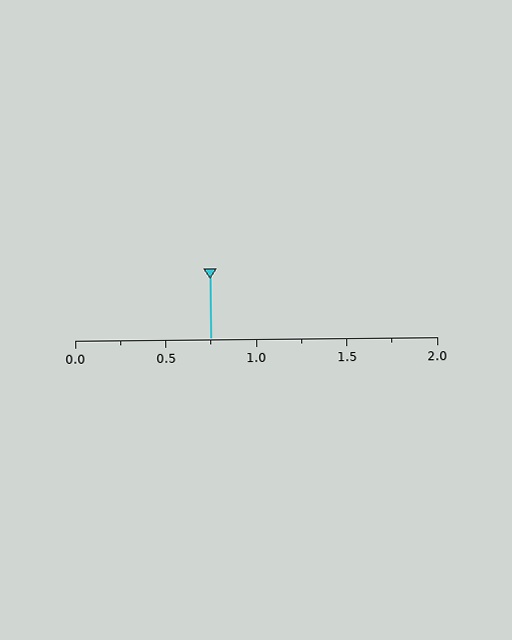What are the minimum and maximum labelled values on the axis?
The axis runs from 0.0 to 2.0.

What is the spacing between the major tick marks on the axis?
The major ticks are spaced 0.5 apart.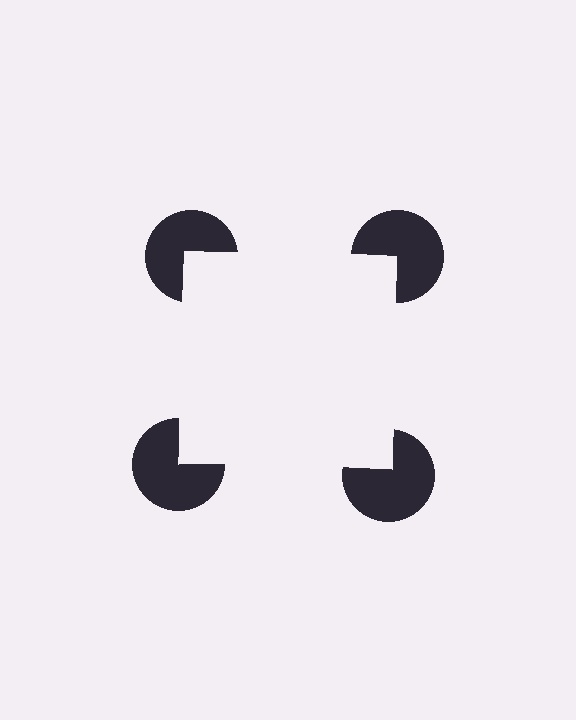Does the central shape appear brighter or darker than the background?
It typically appears slightly brighter than the background, even though no actual brightness change is drawn.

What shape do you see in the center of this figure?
An illusory square — its edges are inferred from the aligned wedge cuts in the pac-man discs, not physically drawn.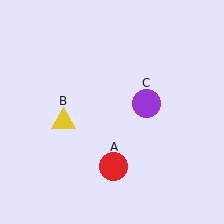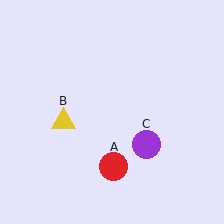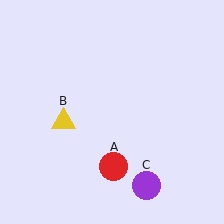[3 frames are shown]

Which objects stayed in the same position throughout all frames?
Red circle (object A) and yellow triangle (object B) remained stationary.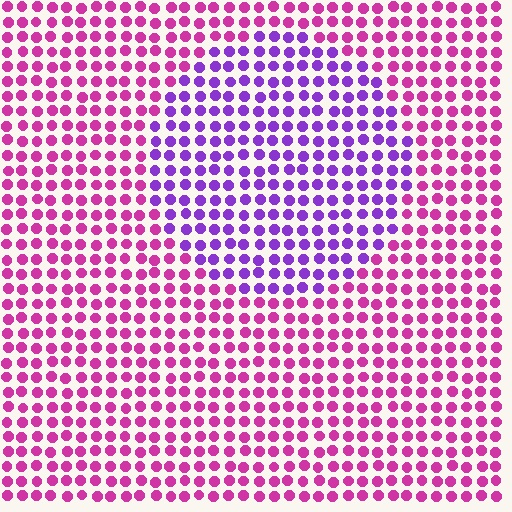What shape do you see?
I see a circle.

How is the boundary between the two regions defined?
The boundary is defined purely by a slight shift in hue (about 44 degrees). Spacing, size, and orientation are identical on both sides.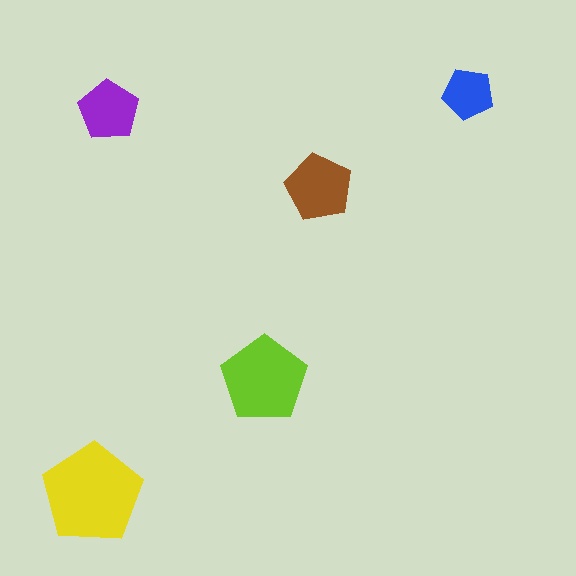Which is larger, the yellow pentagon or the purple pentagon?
The yellow one.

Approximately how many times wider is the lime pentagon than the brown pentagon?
About 1.5 times wider.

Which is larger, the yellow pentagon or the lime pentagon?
The yellow one.